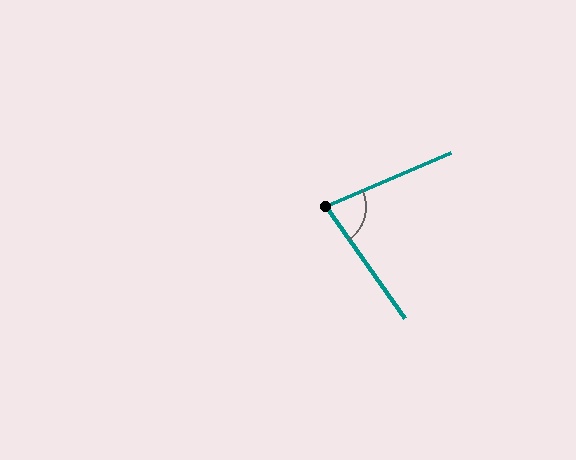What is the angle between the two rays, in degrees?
Approximately 78 degrees.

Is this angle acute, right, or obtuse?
It is acute.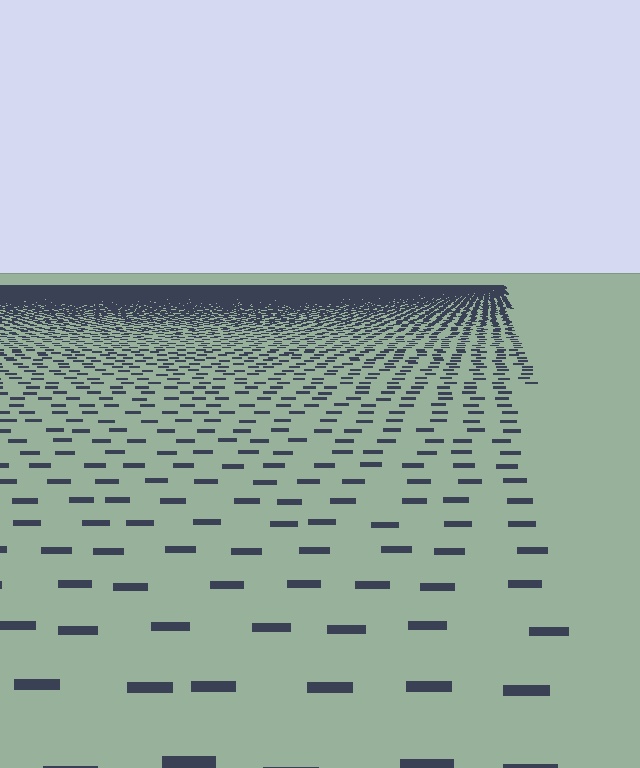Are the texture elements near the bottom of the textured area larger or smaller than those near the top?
Larger. Near the bottom, elements are closer to the viewer and appear at a bigger on-screen size.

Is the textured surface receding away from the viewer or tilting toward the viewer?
The surface is receding away from the viewer. Texture elements get smaller and denser toward the top.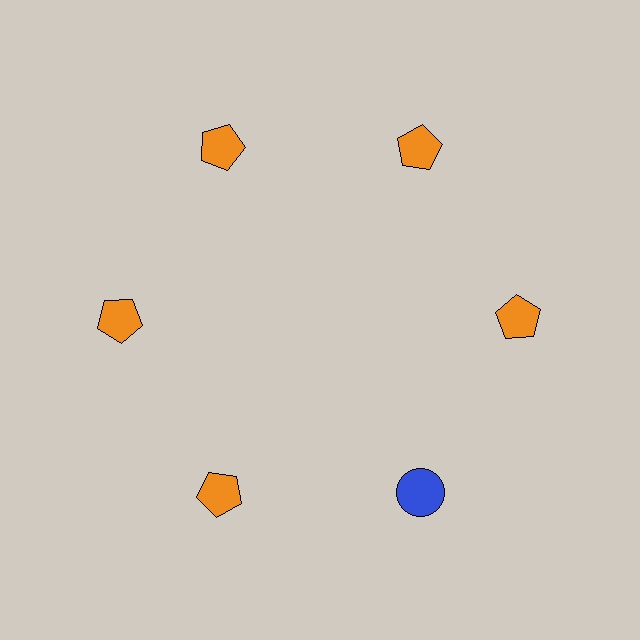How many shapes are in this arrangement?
There are 6 shapes arranged in a ring pattern.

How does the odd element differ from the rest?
It differs in both color (blue instead of orange) and shape (circle instead of pentagon).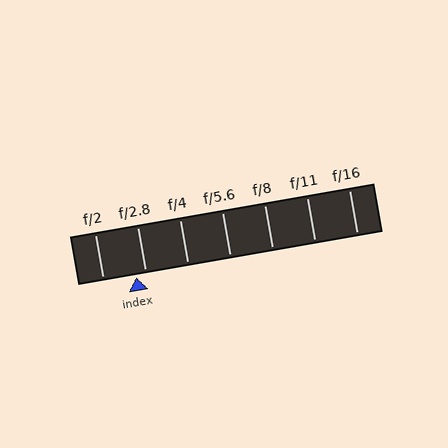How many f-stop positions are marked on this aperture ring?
There are 7 f-stop positions marked.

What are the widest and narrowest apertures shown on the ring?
The widest aperture shown is f/2 and the narrowest is f/16.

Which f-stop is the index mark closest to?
The index mark is closest to f/2.8.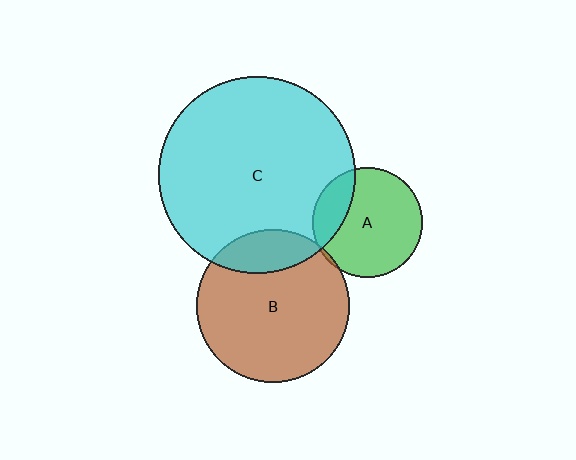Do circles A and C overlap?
Yes.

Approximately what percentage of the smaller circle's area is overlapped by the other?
Approximately 20%.